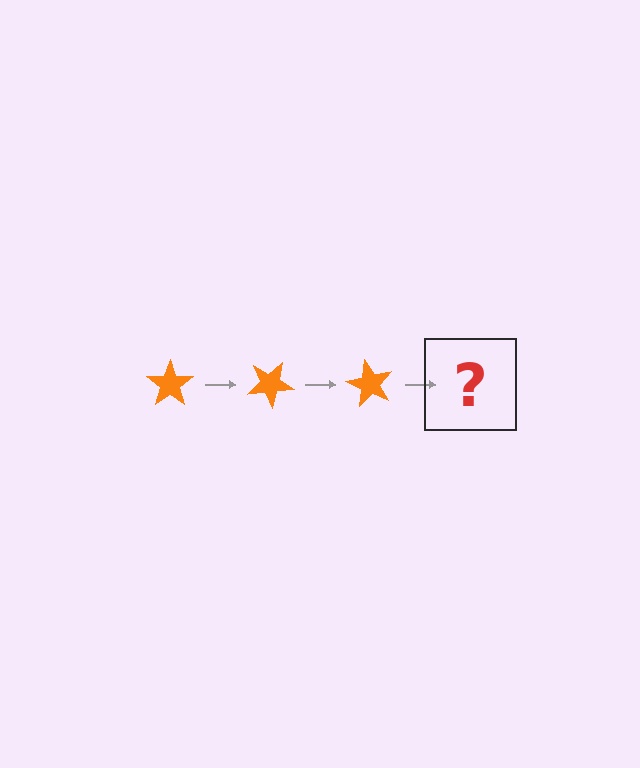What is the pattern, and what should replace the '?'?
The pattern is that the star rotates 30 degrees each step. The '?' should be an orange star rotated 90 degrees.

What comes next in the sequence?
The next element should be an orange star rotated 90 degrees.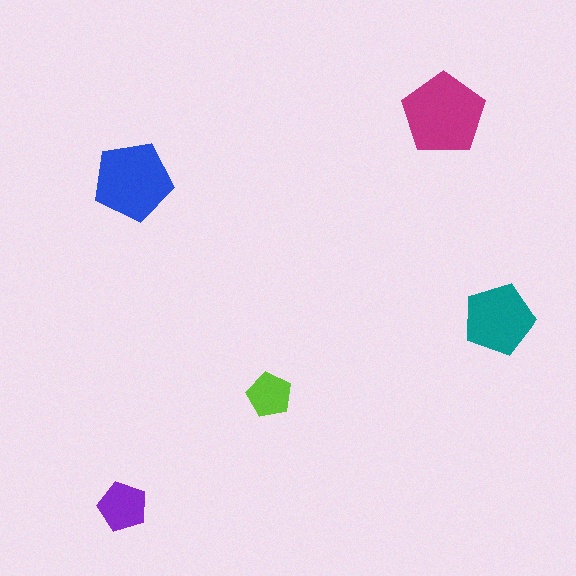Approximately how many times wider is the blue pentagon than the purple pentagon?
About 1.5 times wider.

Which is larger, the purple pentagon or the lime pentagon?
The purple one.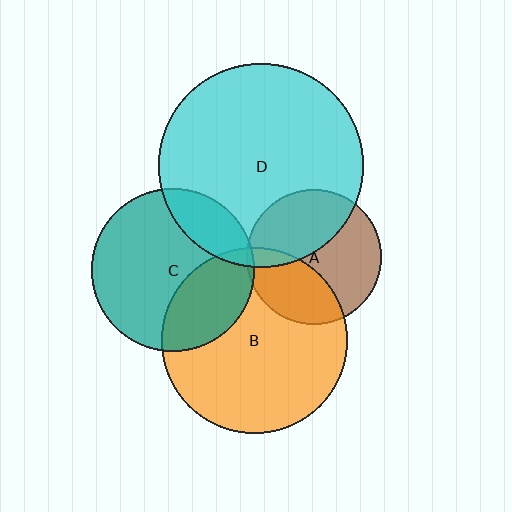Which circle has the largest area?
Circle D (cyan).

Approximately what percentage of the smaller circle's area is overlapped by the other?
Approximately 5%.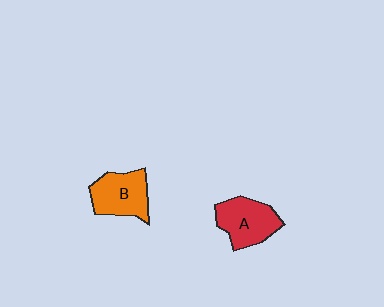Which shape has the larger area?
Shape A (red).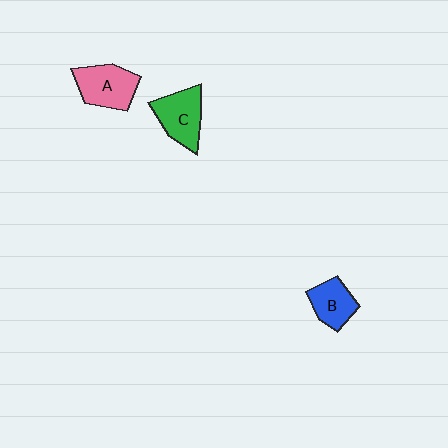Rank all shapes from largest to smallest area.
From largest to smallest: A (pink), C (green), B (blue).